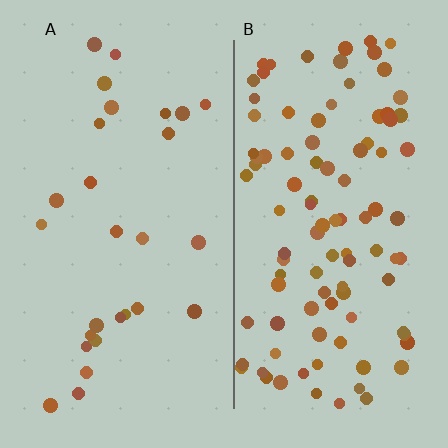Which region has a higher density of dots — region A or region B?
B (the right).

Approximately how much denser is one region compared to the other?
Approximately 3.7× — region B over region A.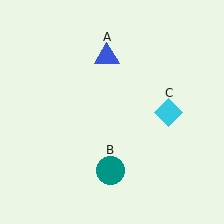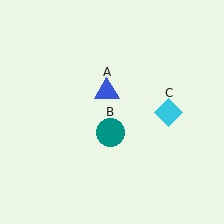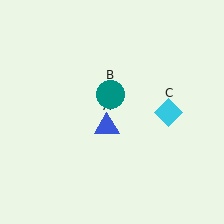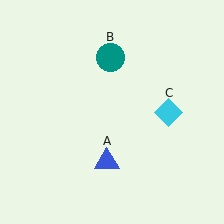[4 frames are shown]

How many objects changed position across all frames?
2 objects changed position: blue triangle (object A), teal circle (object B).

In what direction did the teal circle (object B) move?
The teal circle (object B) moved up.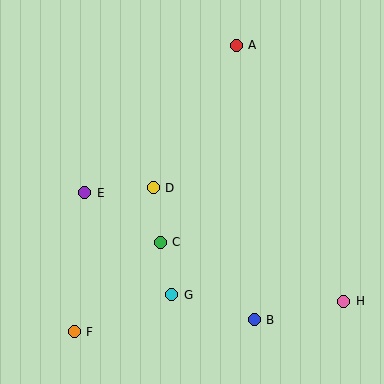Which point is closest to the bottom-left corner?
Point F is closest to the bottom-left corner.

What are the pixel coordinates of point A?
Point A is at (236, 45).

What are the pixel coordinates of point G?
Point G is at (172, 295).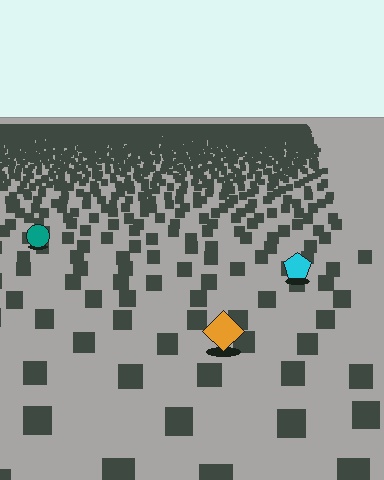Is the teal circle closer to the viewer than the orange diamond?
No. The orange diamond is closer — you can tell from the texture gradient: the ground texture is coarser near it.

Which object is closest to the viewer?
The orange diamond is closest. The texture marks near it are larger and more spread out.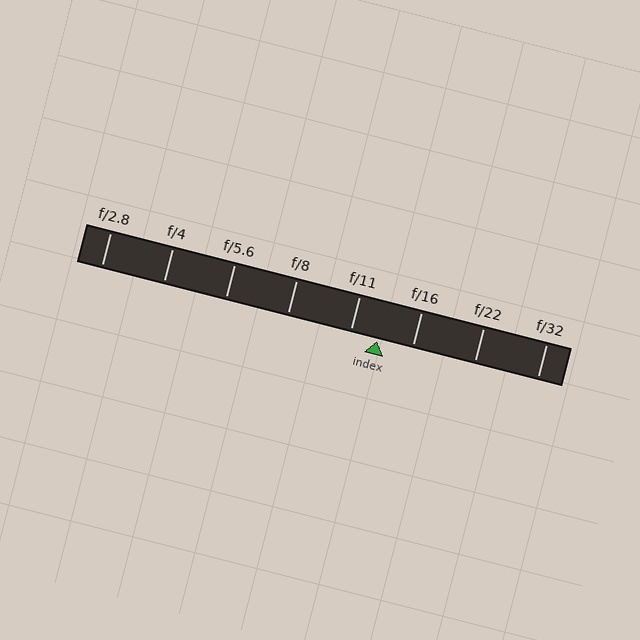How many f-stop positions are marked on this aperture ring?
There are 8 f-stop positions marked.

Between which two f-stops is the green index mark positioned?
The index mark is between f/11 and f/16.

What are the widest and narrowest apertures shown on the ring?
The widest aperture shown is f/2.8 and the narrowest is f/32.